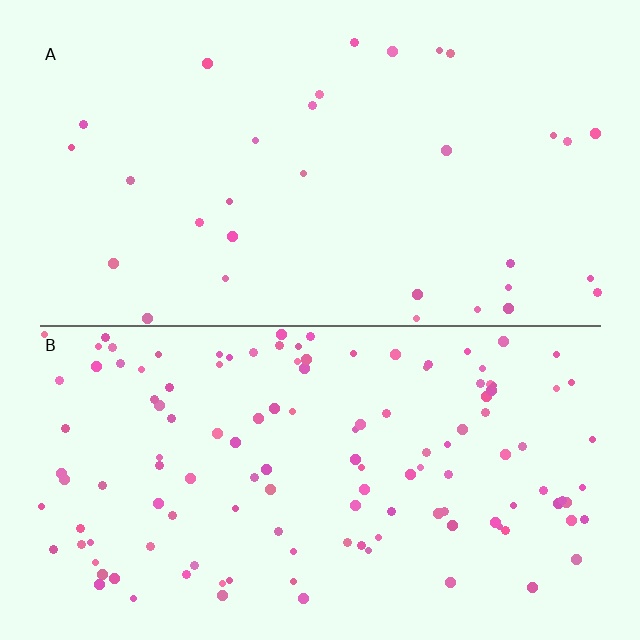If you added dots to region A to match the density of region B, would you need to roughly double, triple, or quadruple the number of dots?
Approximately quadruple.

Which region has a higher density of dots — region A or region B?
B (the bottom).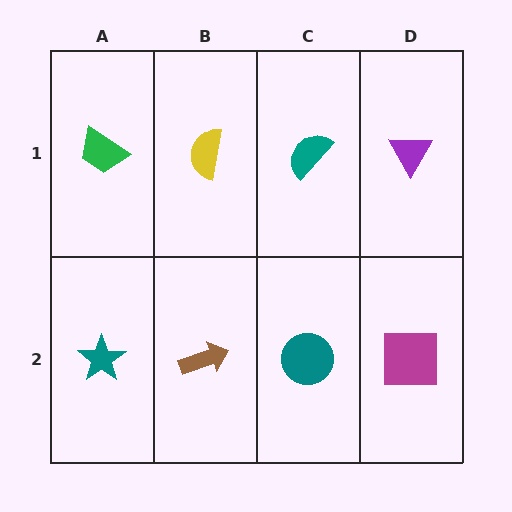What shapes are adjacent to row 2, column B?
A yellow semicircle (row 1, column B), a teal star (row 2, column A), a teal circle (row 2, column C).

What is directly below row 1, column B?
A brown arrow.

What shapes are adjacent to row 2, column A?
A green trapezoid (row 1, column A), a brown arrow (row 2, column B).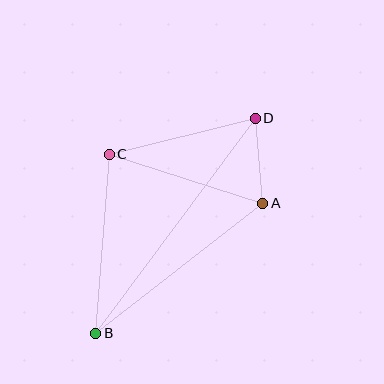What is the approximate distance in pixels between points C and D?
The distance between C and D is approximately 150 pixels.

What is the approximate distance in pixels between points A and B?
The distance between A and B is approximately 212 pixels.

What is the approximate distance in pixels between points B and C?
The distance between B and C is approximately 180 pixels.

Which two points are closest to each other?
Points A and D are closest to each other.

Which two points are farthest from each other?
Points B and D are farthest from each other.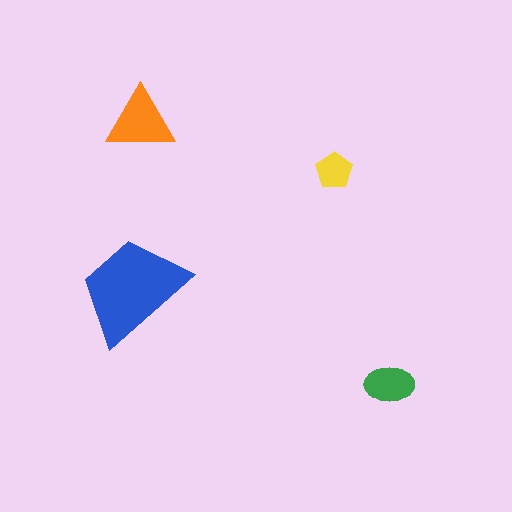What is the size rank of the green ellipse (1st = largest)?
3rd.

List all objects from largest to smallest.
The blue trapezoid, the orange triangle, the green ellipse, the yellow pentagon.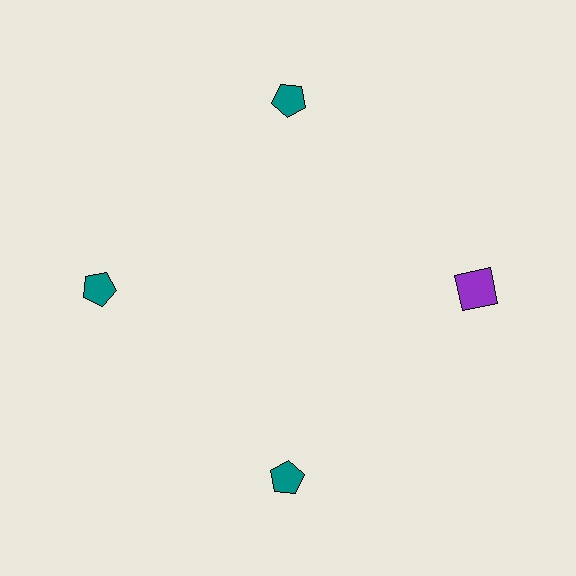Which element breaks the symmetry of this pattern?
The purple square at roughly the 3 o'clock position breaks the symmetry. All other shapes are teal pentagons.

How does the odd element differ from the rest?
It differs in both color (purple instead of teal) and shape (square instead of pentagon).